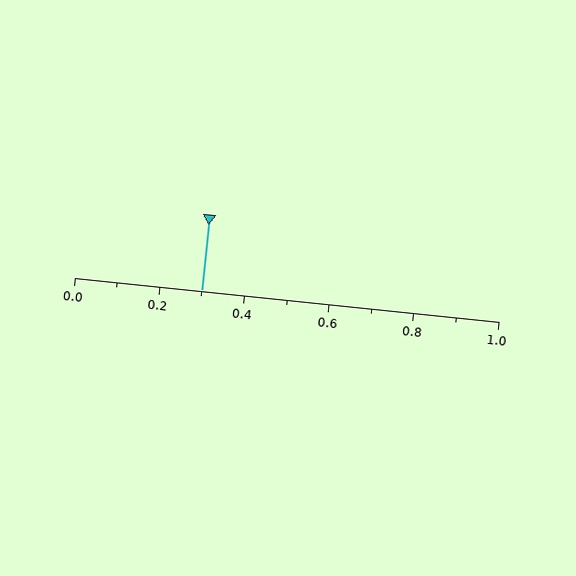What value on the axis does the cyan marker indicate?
The marker indicates approximately 0.3.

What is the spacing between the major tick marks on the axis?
The major ticks are spaced 0.2 apart.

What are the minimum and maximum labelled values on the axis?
The axis runs from 0.0 to 1.0.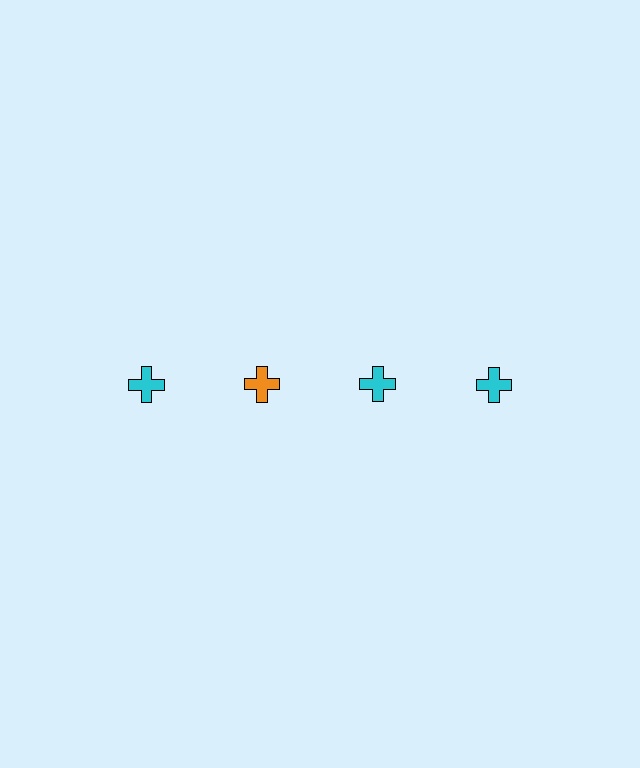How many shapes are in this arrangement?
There are 4 shapes arranged in a grid pattern.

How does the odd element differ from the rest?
It has a different color: orange instead of cyan.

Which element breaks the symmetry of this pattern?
The orange cross in the top row, second from left column breaks the symmetry. All other shapes are cyan crosses.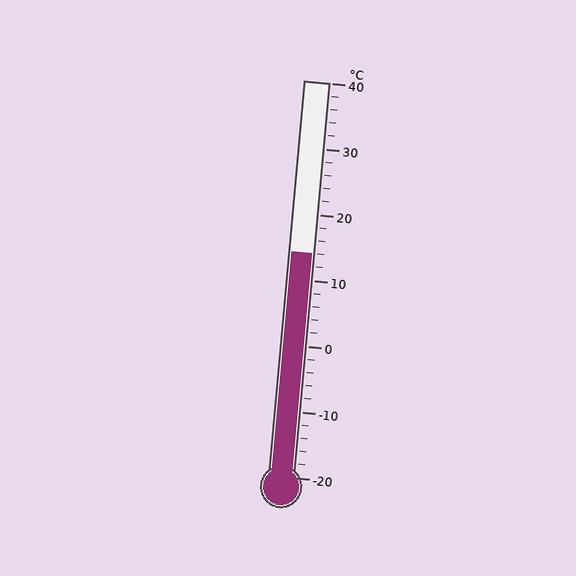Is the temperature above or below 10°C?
The temperature is above 10°C.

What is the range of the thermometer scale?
The thermometer scale ranges from -20°C to 40°C.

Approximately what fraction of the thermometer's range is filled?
The thermometer is filled to approximately 55% of its range.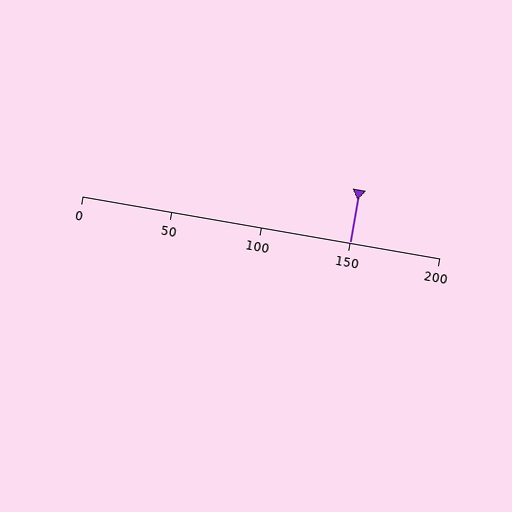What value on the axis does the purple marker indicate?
The marker indicates approximately 150.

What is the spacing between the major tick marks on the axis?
The major ticks are spaced 50 apart.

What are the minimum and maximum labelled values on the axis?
The axis runs from 0 to 200.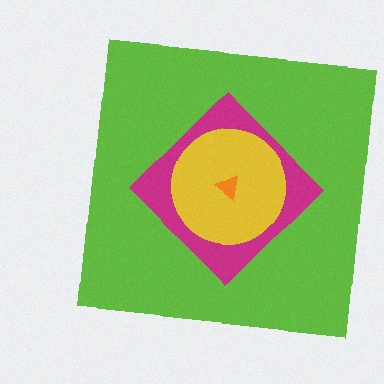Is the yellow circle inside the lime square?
Yes.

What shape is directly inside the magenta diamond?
The yellow circle.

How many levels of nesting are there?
4.